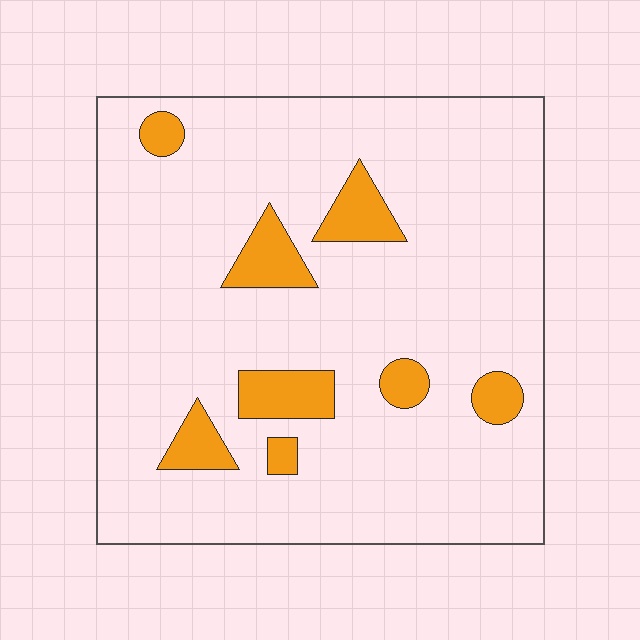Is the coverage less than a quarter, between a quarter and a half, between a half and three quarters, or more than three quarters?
Less than a quarter.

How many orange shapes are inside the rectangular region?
8.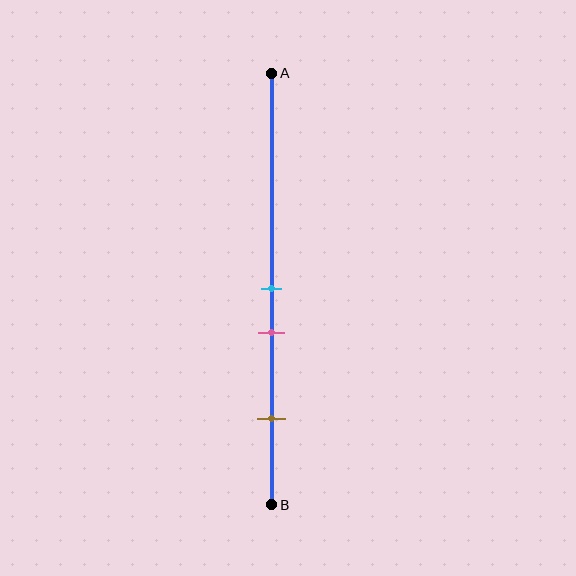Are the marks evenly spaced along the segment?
No, the marks are not evenly spaced.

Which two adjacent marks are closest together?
The cyan and pink marks are the closest adjacent pair.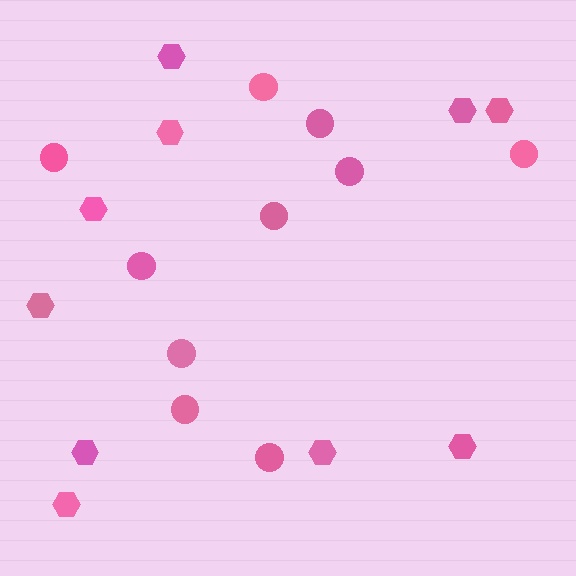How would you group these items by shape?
There are 2 groups: one group of circles (10) and one group of hexagons (10).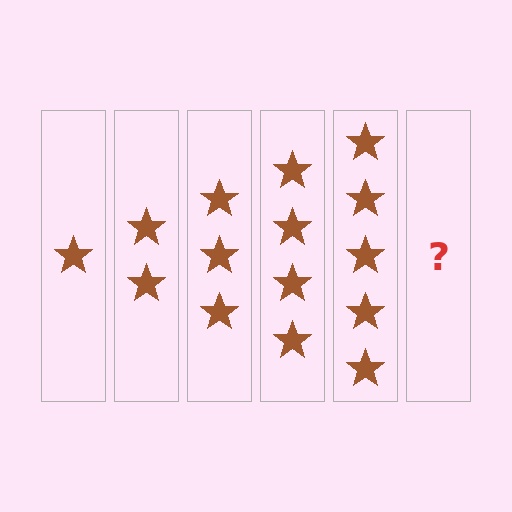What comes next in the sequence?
The next element should be 6 stars.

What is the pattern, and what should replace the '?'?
The pattern is that each step adds one more star. The '?' should be 6 stars.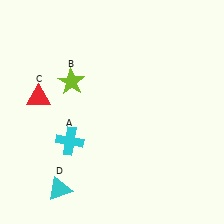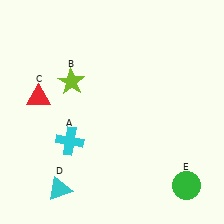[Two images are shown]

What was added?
A green circle (E) was added in Image 2.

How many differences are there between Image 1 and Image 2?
There is 1 difference between the two images.